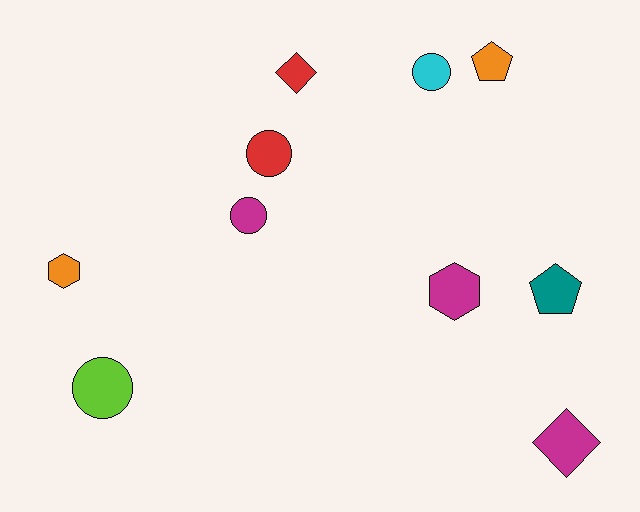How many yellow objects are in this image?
There are no yellow objects.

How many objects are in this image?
There are 10 objects.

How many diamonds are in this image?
There are 2 diamonds.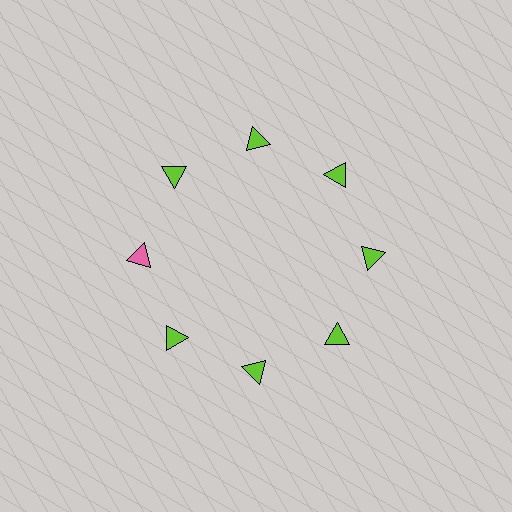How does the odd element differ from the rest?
It has a different color: pink instead of lime.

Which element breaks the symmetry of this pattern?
The pink triangle at roughly the 9 o'clock position breaks the symmetry. All other shapes are lime triangles.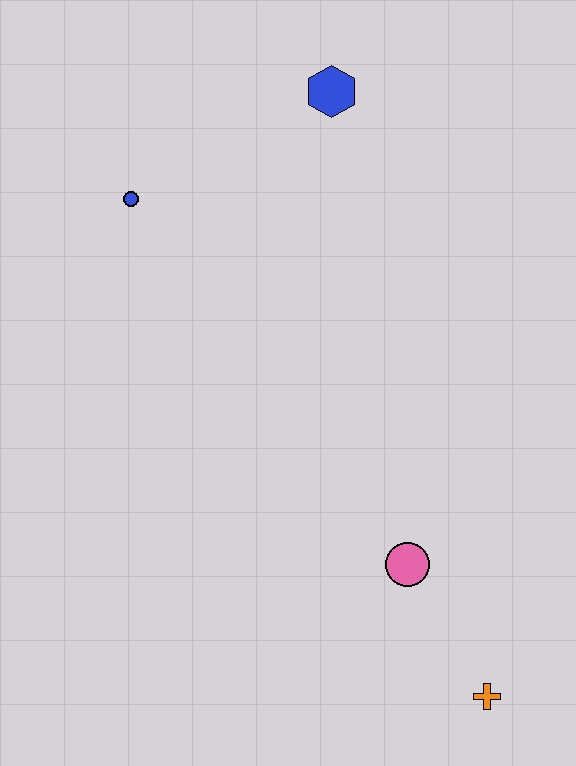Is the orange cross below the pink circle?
Yes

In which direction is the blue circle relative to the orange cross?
The blue circle is above the orange cross.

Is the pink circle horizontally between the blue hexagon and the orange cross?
Yes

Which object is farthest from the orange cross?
The blue hexagon is farthest from the orange cross.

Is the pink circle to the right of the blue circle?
Yes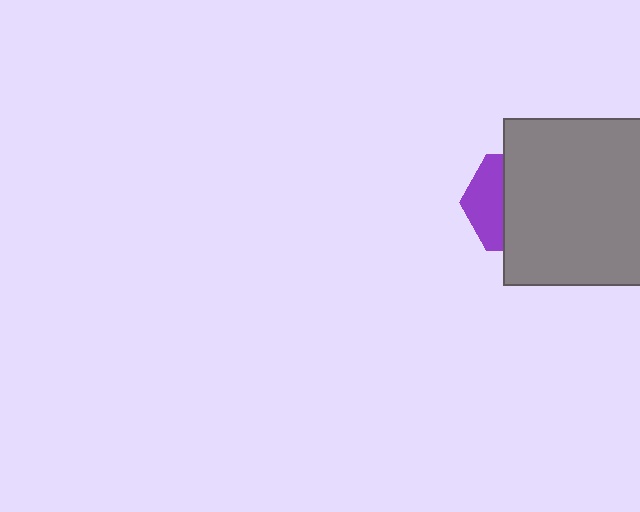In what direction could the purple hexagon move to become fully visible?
The purple hexagon could move left. That would shift it out from behind the gray square entirely.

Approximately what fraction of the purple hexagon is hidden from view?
Roughly 63% of the purple hexagon is hidden behind the gray square.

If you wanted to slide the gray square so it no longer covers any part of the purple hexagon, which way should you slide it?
Slide it right — that is the most direct way to separate the two shapes.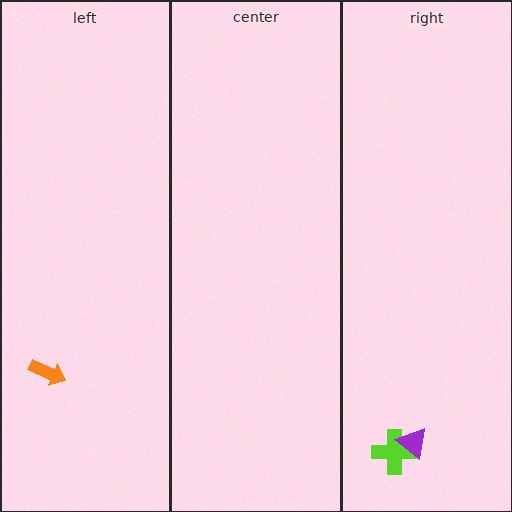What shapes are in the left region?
The orange arrow.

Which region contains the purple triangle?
The right region.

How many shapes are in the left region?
1.